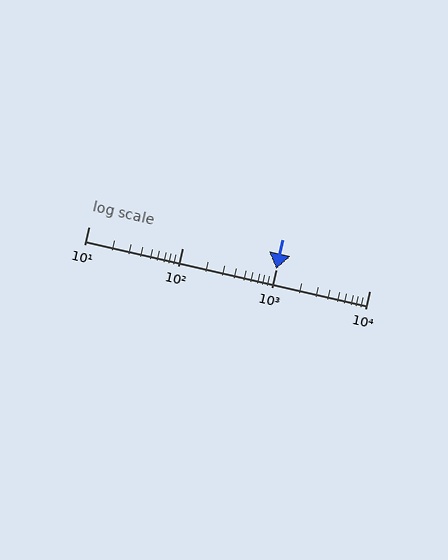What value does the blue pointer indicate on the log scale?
The pointer indicates approximately 1000.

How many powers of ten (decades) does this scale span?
The scale spans 3 decades, from 10 to 10000.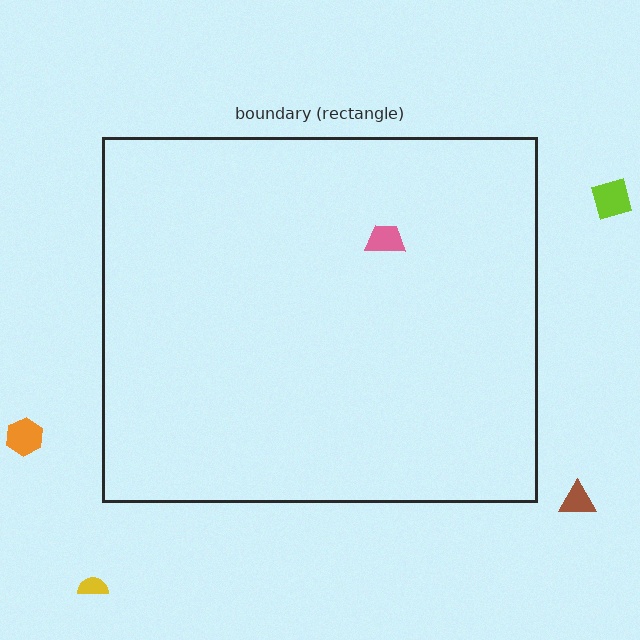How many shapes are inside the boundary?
1 inside, 4 outside.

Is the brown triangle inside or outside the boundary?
Outside.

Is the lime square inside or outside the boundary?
Outside.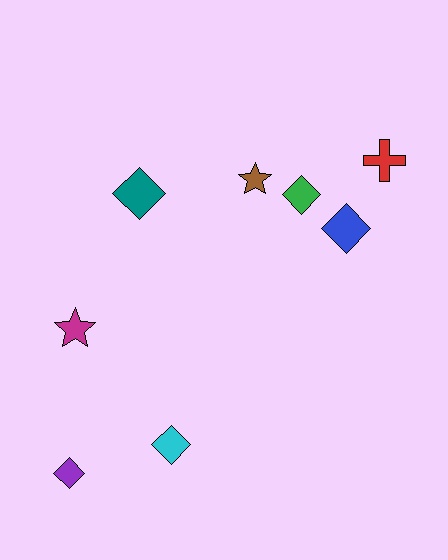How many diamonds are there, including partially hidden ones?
There are 5 diamonds.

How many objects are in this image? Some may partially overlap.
There are 8 objects.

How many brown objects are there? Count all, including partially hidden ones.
There is 1 brown object.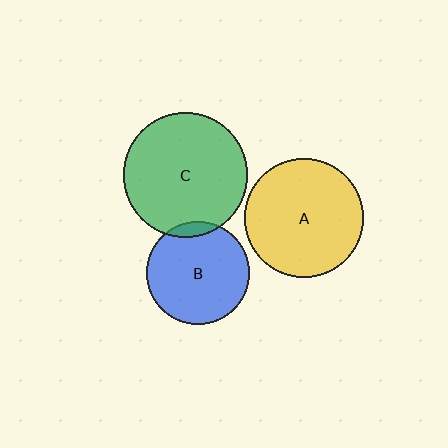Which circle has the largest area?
Circle C (green).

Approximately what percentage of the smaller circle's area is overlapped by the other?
Approximately 5%.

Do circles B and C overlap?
Yes.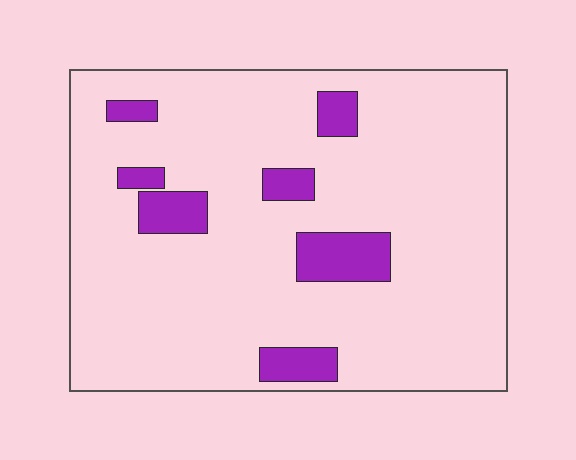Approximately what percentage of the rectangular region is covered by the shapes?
Approximately 10%.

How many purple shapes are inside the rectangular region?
7.